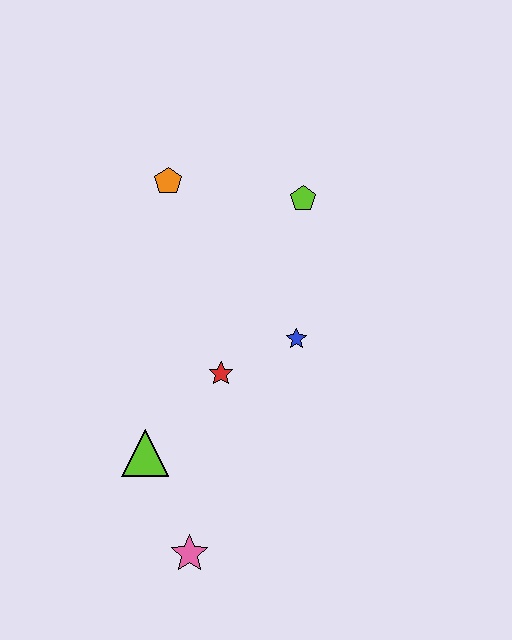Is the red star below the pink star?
No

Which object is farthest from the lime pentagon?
The pink star is farthest from the lime pentagon.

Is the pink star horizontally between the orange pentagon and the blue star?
Yes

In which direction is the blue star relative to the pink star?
The blue star is above the pink star.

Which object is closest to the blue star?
The red star is closest to the blue star.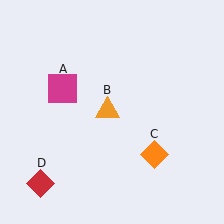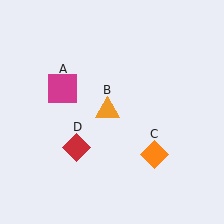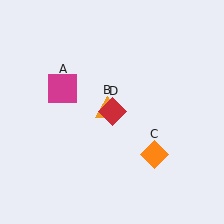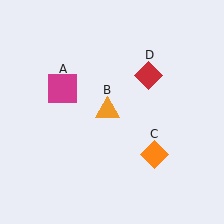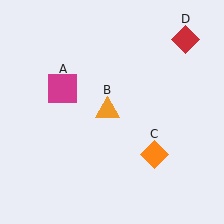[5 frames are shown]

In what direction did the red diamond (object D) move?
The red diamond (object D) moved up and to the right.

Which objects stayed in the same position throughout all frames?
Magenta square (object A) and orange triangle (object B) and orange diamond (object C) remained stationary.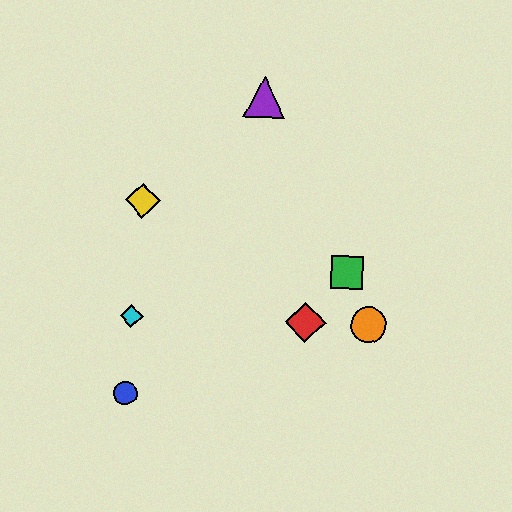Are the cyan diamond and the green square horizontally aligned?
No, the cyan diamond is at y≈316 and the green square is at y≈272.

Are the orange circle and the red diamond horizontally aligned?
Yes, both are at y≈325.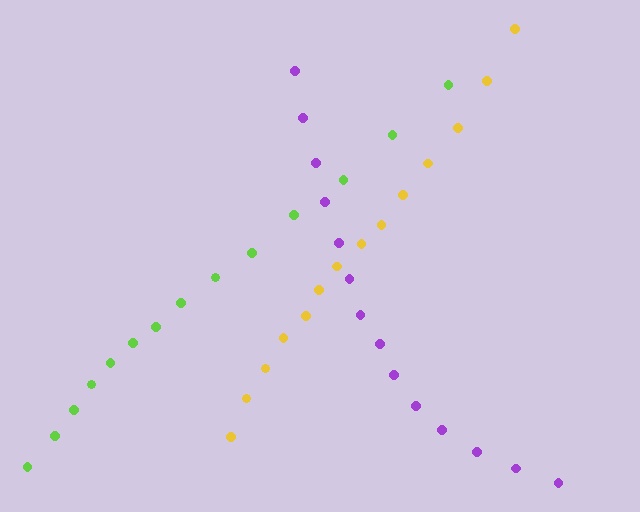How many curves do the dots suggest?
There are 3 distinct paths.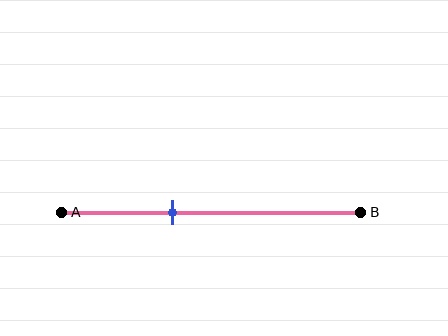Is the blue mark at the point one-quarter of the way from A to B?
No, the mark is at about 35% from A, not at the 25% one-quarter point.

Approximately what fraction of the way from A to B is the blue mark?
The blue mark is approximately 35% of the way from A to B.